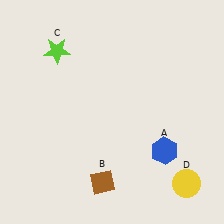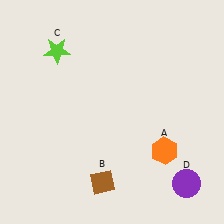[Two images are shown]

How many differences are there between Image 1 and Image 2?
There are 2 differences between the two images.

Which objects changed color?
A changed from blue to orange. D changed from yellow to purple.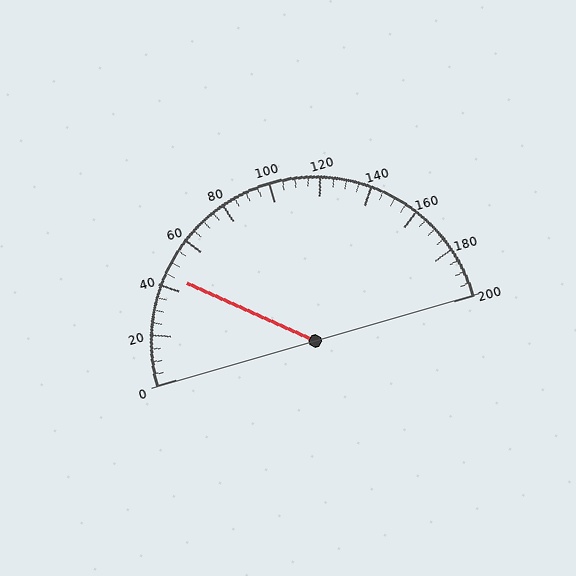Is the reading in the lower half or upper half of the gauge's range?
The reading is in the lower half of the range (0 to 200).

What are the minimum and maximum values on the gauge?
The gauge ranges from 0 to 200.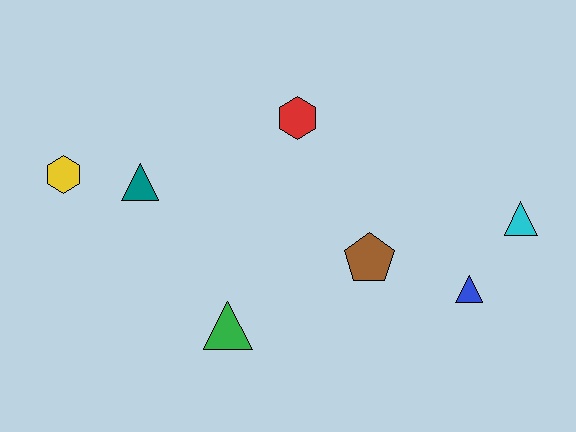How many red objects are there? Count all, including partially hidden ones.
There is 1 red object.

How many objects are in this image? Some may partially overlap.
There are 7 objects.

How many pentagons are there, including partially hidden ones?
There is 1 pentagon.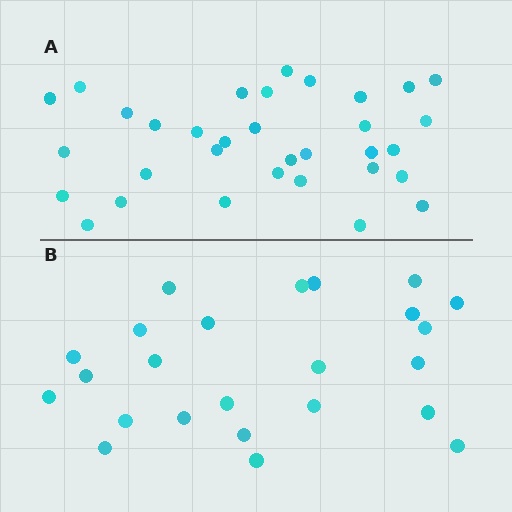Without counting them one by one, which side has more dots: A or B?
Region A (the top region) has more dots.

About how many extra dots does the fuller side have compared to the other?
Region A has roughly 8 or so more dots than region B.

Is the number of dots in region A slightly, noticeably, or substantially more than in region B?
Region A has noticeably more, but not dramatically so. The ratio is roughly 1.4 to 1.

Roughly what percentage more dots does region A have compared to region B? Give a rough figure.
About 40% more.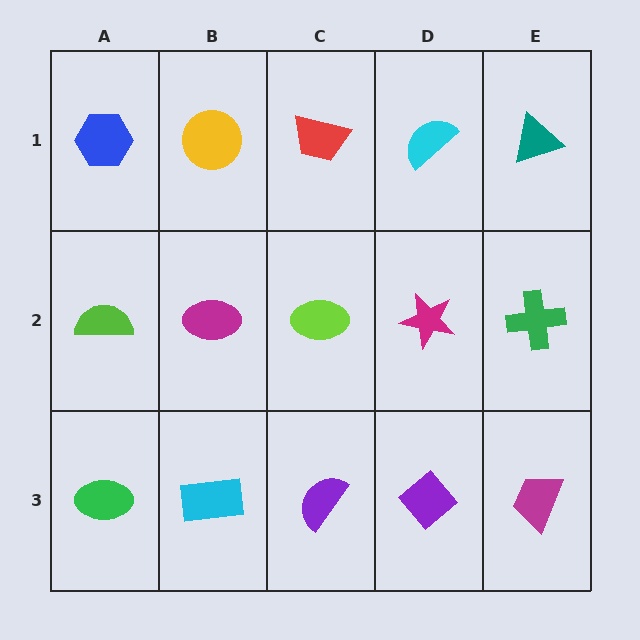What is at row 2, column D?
A magenta star.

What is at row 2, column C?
A lime ellipse.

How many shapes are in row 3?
5 shapes.